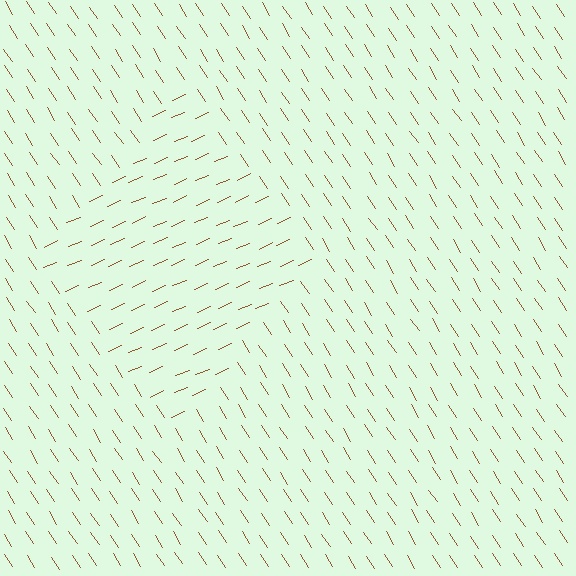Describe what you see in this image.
The image is filled with small brown line segments. A diamond region in the image has lines oriented differently from the surrounding lines, creating a visible texture boundary.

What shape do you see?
I see a diamond.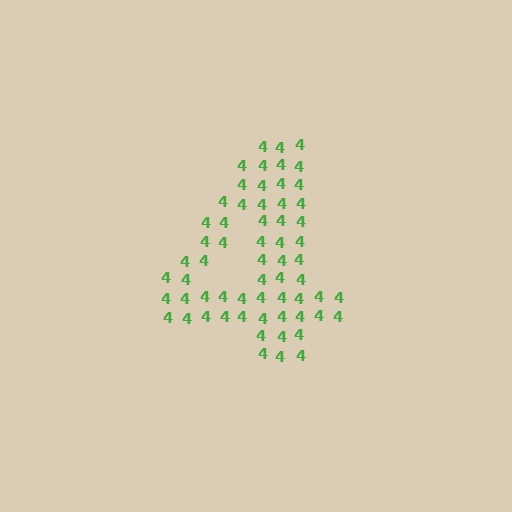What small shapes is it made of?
It is made of small digit 4's.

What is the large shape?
The large shape is the digit 4.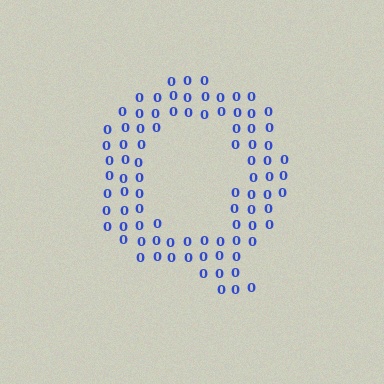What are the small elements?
The small elements are digit 0's.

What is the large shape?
The large shape is the letter Q.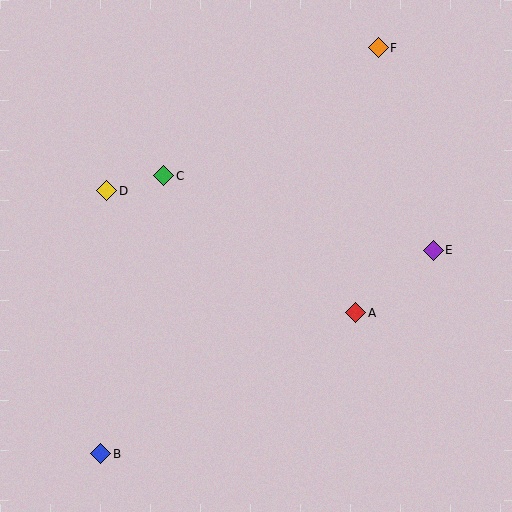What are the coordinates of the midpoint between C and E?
The midpoint between C and E is at (299, 213).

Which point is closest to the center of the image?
Point A at (356, 313) is closest to the center.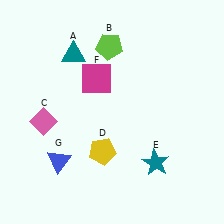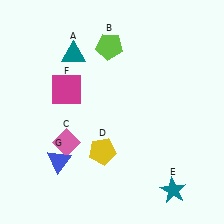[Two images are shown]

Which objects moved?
The objects that moved are: the pink diamond (C), the teal star (E), the magenta square (F).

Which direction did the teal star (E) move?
The teal star (E) moved down.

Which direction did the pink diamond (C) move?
The pink diamond (C) moved right.